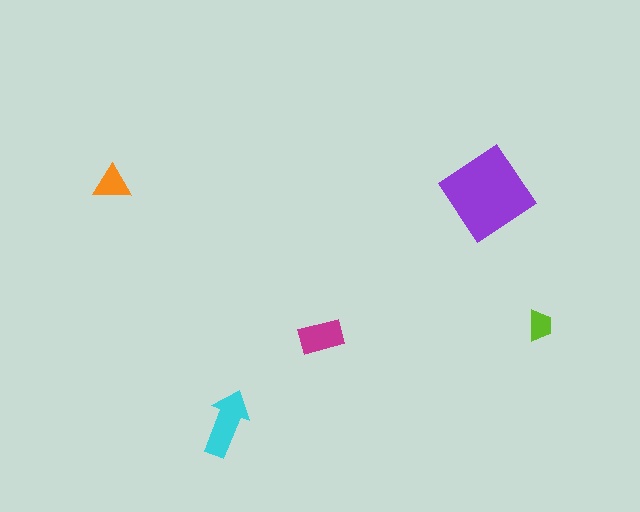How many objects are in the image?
There are 5 objects in the image.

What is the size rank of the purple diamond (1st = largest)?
1st.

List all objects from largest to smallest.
The purple diamond, the cyan arrow, the magenta rectangle, the orange triangle, the lime trapezoid.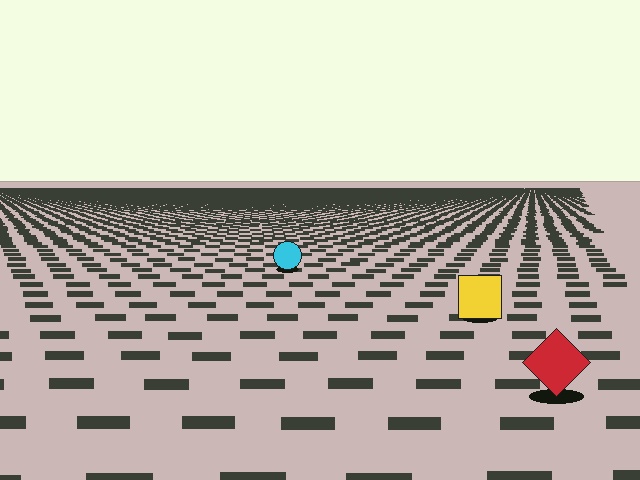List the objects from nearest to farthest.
From nearest to farthest: the red diamond, the yellow square, the cyan circle.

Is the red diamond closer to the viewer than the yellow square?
Yes. The red diamond is closer — you can tell from the texture gradient: the ground texture is coarser near it.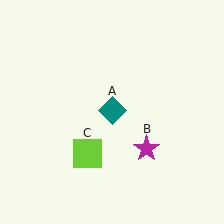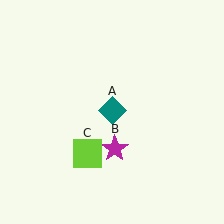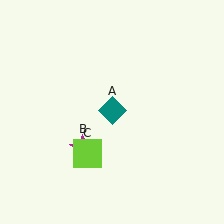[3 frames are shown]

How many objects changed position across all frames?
1 object changed position: magenta star (object B).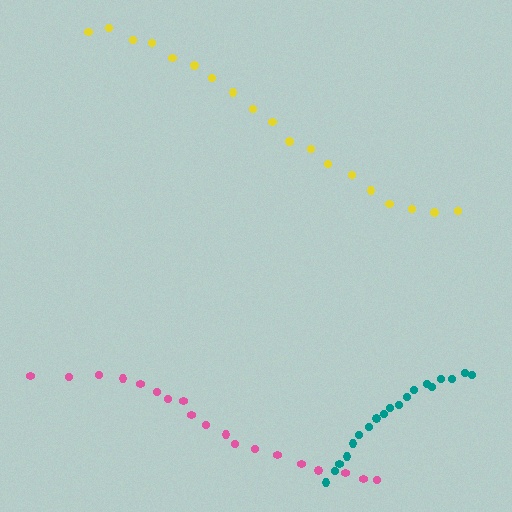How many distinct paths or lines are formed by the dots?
There are 3 distinct paths.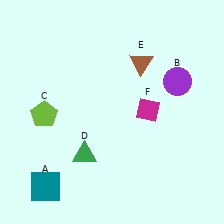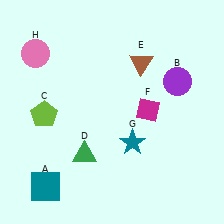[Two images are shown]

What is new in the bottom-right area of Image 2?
A teal star (G) was added in the bottom-right area of Image 2.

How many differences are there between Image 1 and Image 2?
There are 2 differences between the two images.